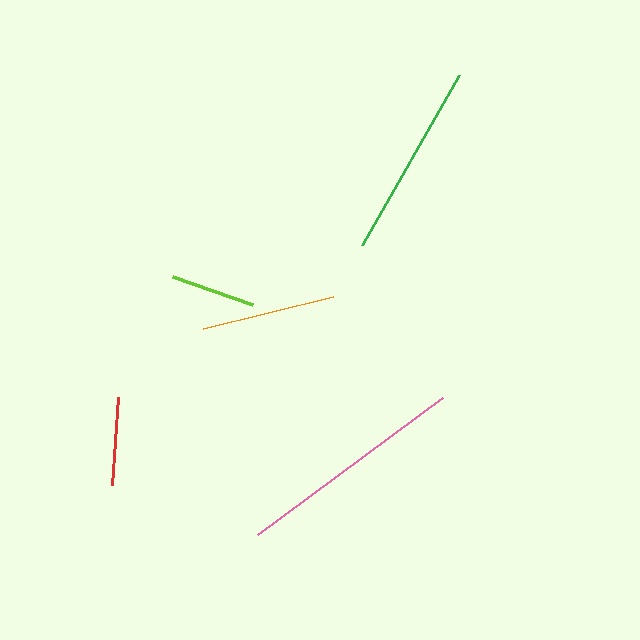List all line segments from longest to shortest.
From longest to shortest: pink, green, orange, red, lime.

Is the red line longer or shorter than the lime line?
The red line is longer than the lime line.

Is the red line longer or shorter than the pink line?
The pink line is longer than the red line.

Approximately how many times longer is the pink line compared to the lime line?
The pink line is approximately 2.7 times the length of the lime line.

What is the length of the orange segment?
The orange segment is approximately 134 pixels long.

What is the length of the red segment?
The red segment is approximately 88 pixels long.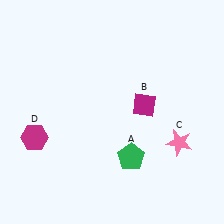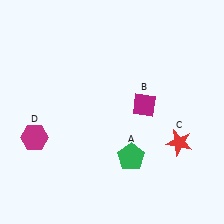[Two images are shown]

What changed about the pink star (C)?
In Image 1, C is pink. In Image 2, it changed to red.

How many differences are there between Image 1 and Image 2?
There is 1 difference between the two images.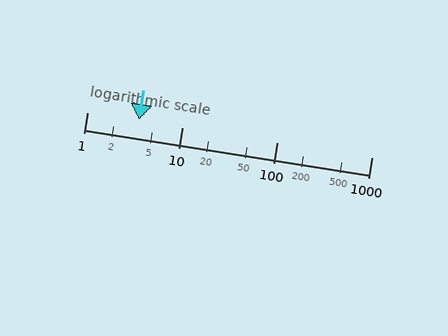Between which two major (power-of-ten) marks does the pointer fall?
The pointer is between 1 and 10.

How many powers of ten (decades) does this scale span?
The scale spans 3 decades, from 1 to 1000.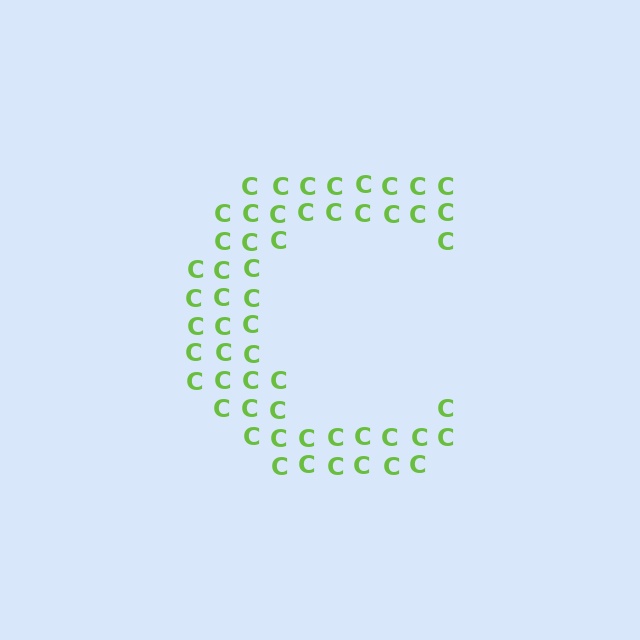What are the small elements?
The small elements are letter C's.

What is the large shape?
The large shape is the letter C.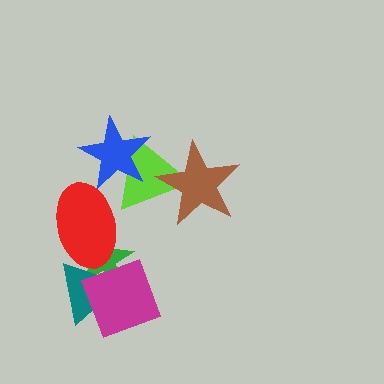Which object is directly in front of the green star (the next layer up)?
The red ellipse is directly in front of the green star.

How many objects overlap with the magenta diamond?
2 objects overlap with the magenta diamond.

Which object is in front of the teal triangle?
The magenta diamond is in front of the teal triangle.